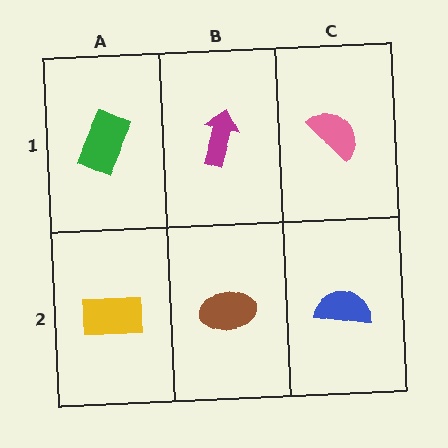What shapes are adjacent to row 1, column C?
A blue semicircle (row 2, column C), a magenta arrow (row 1, column B).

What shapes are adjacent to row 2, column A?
A green rectangle (row 1, column A), a brown ellipse (row 2, column B).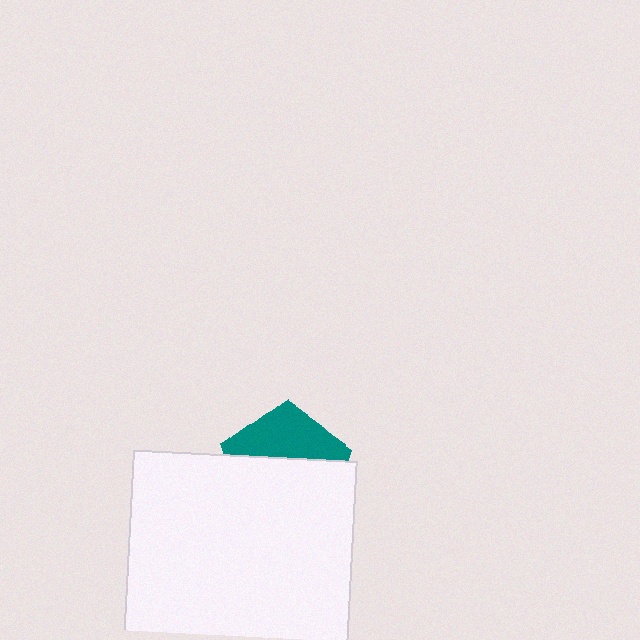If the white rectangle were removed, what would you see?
You would see the complete teal pentagon.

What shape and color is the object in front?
The object in front is a white rectangle.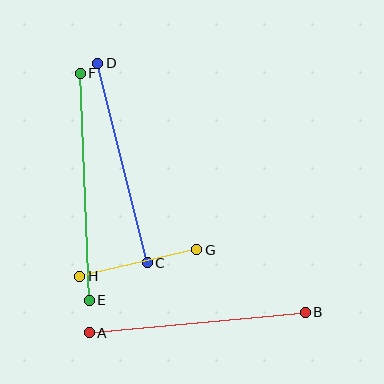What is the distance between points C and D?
The distance is approximately 206 pixels.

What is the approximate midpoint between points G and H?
The midpoint is at approximately (138, 263) pixels.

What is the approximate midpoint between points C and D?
The midpoint is at approximately (122, 163) pixels.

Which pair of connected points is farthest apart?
Points E and F are farthest apart.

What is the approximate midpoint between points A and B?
The midpoint is at approximately (197, 322) pixels.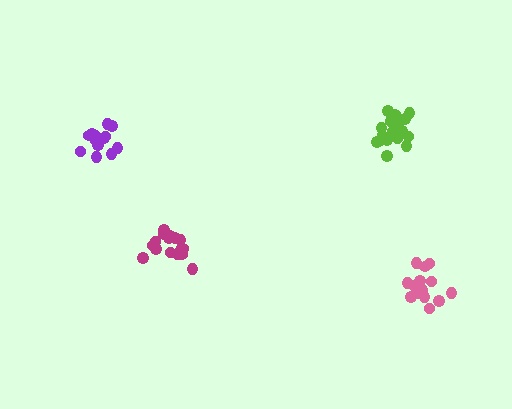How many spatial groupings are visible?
There are 4 spatial groupings.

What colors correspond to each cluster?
The clusters are colored: magenta, pink, purple, lime.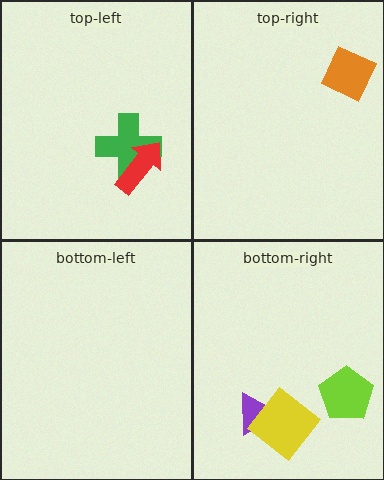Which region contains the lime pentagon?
The bottom-right region.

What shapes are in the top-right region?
The orange diamond.